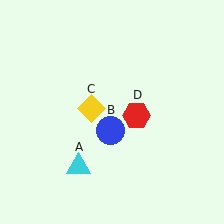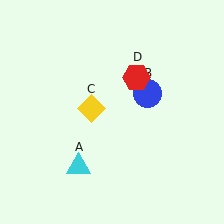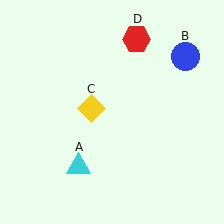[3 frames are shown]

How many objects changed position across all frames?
2 objects changed position: blue circle (object B), red hexagon (object D).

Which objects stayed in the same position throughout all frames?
Cyan triangle (object A) and yellow diamond (object C) remained stationary.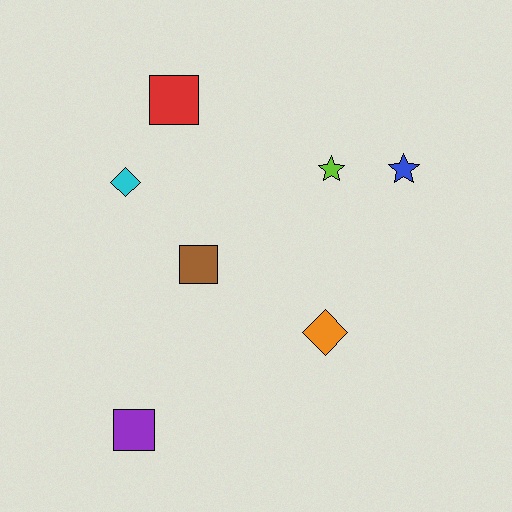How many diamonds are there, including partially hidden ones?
There are 2 diamonds.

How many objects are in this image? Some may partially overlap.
There are 7 objects.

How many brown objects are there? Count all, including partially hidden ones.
There is 1 brown object.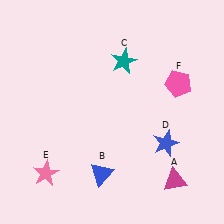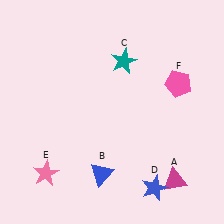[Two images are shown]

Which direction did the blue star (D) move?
The blue star (D) moved down.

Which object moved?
The blue star (D) moved down.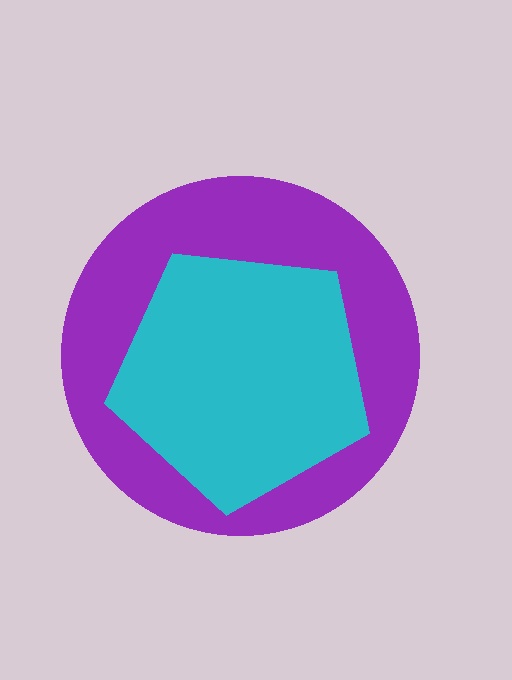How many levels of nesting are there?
2.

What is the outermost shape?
The purple circle.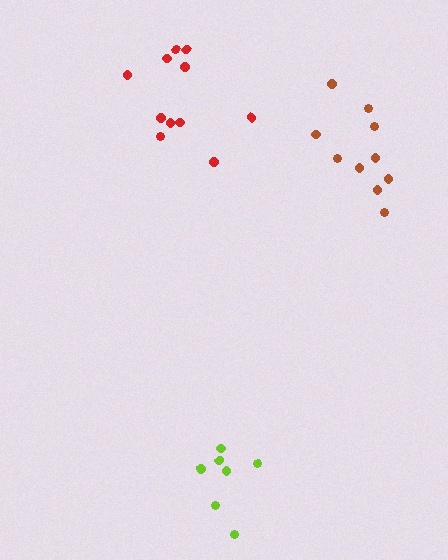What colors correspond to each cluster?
The clusters are colored: red, lime, brown.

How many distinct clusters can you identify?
There are 3 distinct clusters.